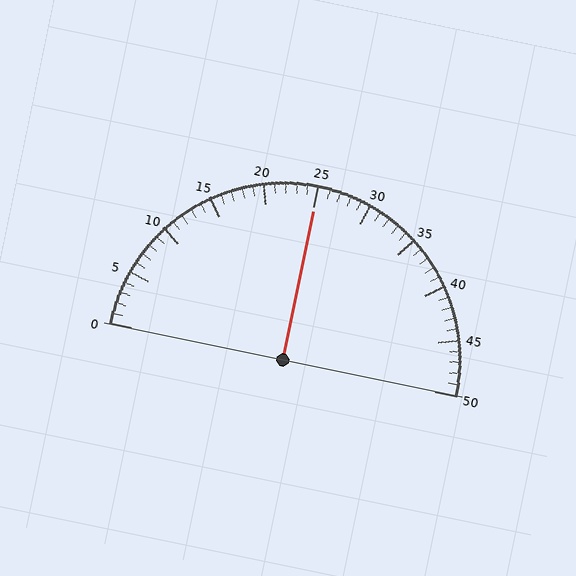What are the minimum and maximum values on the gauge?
The gauge ranges from 0 to 50.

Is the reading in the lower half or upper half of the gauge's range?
The reading is in the upper half of the range (0 to 50).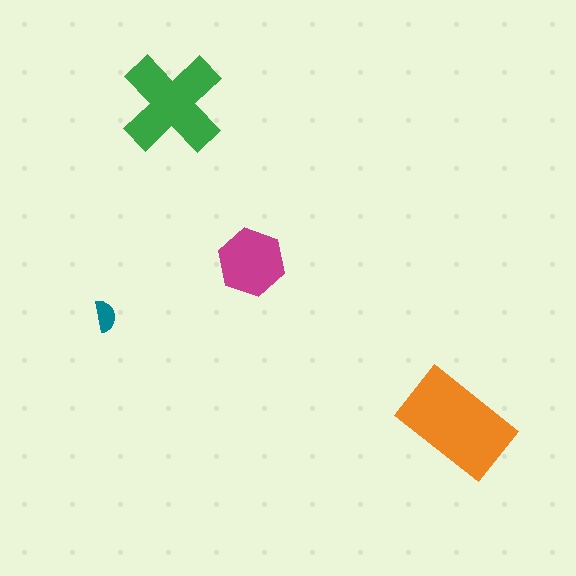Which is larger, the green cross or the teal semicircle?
The green cross.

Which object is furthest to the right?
The orange rectangle is rightmost.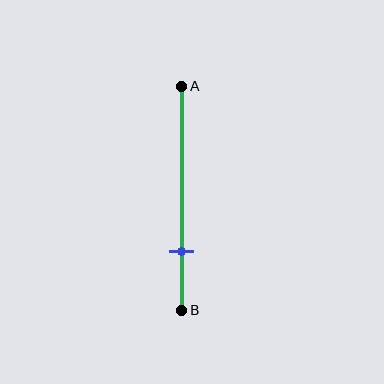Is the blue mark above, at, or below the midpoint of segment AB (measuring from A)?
The blue mark is below the midpoint of segment AB.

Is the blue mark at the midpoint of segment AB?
No, the mark is at about 75% from A, not at the 50% midpoint.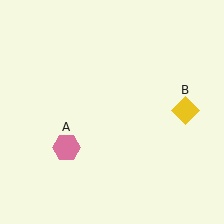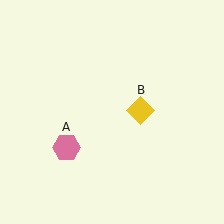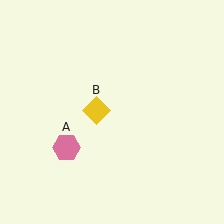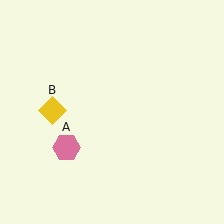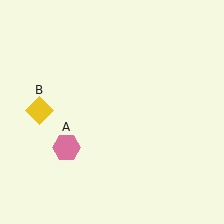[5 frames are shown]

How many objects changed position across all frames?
1 object changed position: yellow diamond (object B).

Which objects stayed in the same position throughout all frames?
Pink hexagon (object A) remained stationary.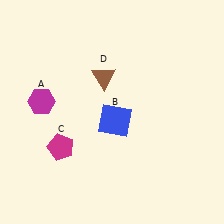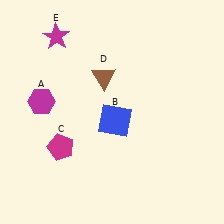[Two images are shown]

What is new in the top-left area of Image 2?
A magenta star (E) was added in the top-left area of Image 2.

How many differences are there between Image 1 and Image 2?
There is 1 difference between the two images.